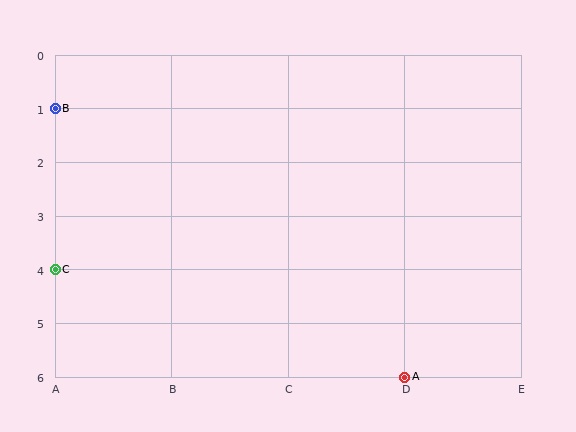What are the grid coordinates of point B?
Point B is at grid coordinates (A, 1).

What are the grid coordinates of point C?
Point C is at grid coordinates (A, 4).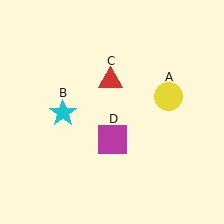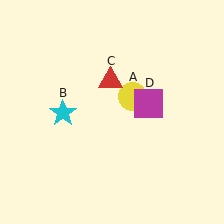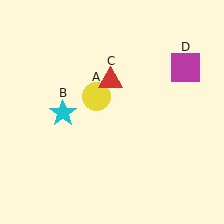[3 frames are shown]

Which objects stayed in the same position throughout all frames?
Cyan star (object B) and red triangle (object C) remained stationary.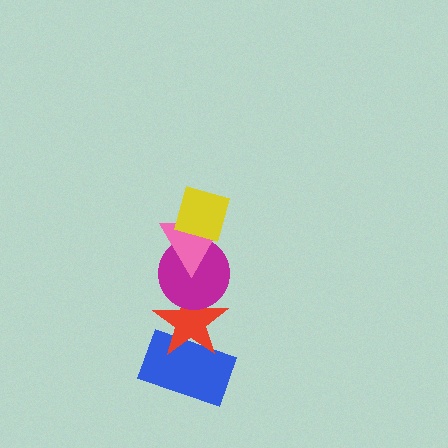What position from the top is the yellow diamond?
The yellow diamond is 1st from the top.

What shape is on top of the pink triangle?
The yellow diamond is on top of the pink triangle.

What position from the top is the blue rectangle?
The blue rectangle is 5th from the top.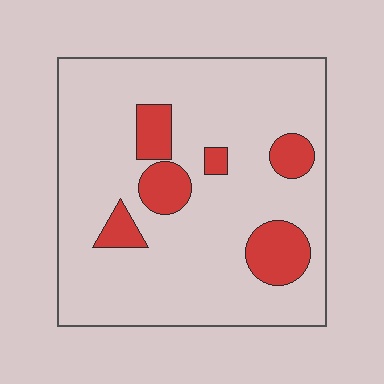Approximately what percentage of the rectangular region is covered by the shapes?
Approximately 15%.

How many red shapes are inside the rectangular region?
6.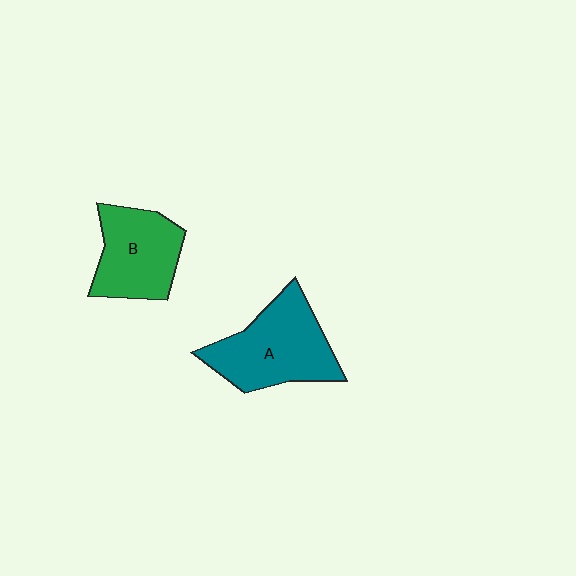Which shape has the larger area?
Shape A (teal).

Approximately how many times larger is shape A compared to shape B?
Approximately 1.2 times.